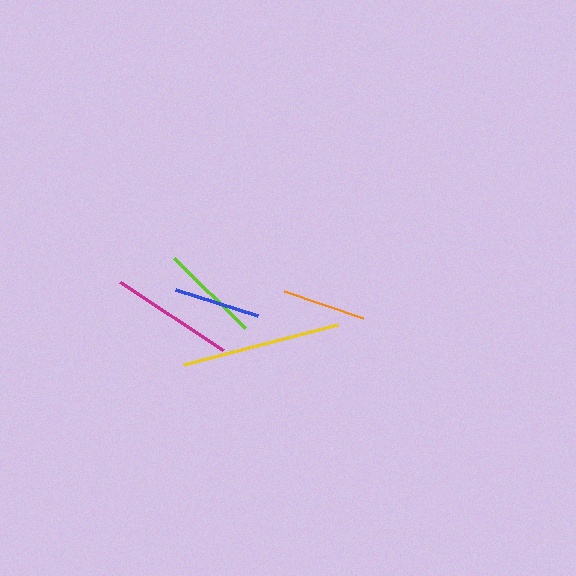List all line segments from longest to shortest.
From longest to shortest: yellow, magenta, lime, blue, orange.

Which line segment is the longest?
The yellow line is the longest at approximately 159 pixels.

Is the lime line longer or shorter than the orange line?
The lime line is longer than the orange line.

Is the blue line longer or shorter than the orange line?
The blue line is longer than the orange line.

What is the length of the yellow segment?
The yellow segment is approximately 159 pixels long.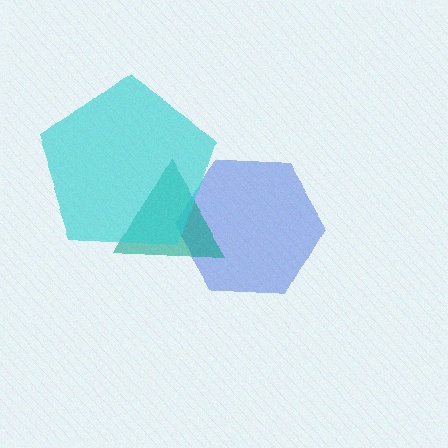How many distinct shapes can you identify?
There are 3 distinct shapes: a blue hexagon, a teal triangle, a cyan pentagon.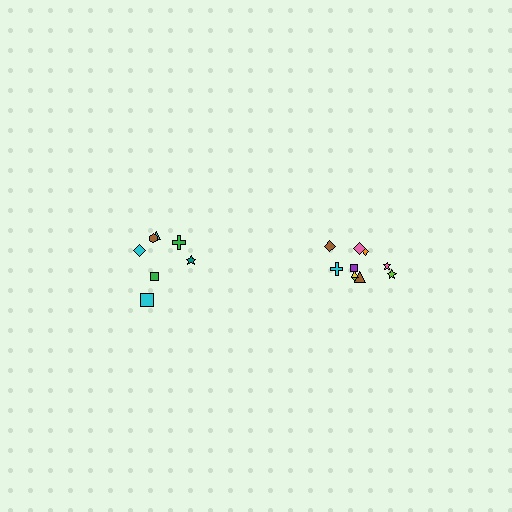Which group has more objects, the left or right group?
The right group.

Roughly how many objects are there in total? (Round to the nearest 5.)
Roughly 15 objects in total.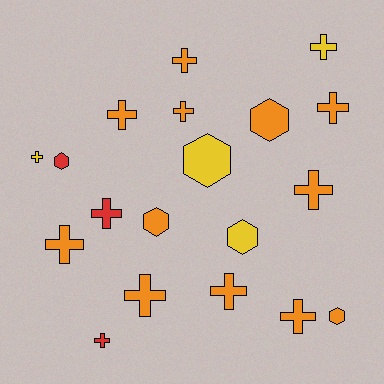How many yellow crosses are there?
There are 2 yellow crosses.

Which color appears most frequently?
Orange, with 12 objects.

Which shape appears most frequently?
Cross, with 13 objects.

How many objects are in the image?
There are 19 objects.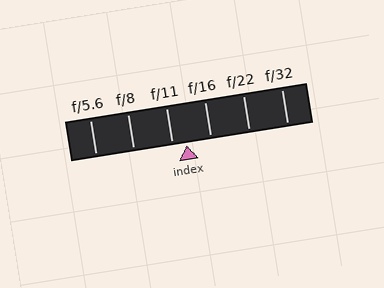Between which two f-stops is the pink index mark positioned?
The index mark is between f/11 and f/16.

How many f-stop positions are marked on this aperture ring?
There are 6 f-stop positions marked.